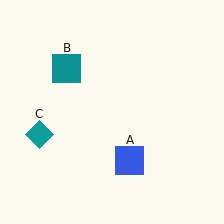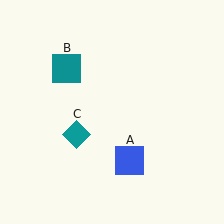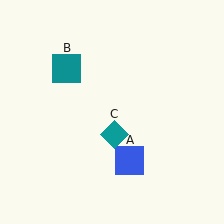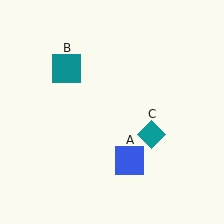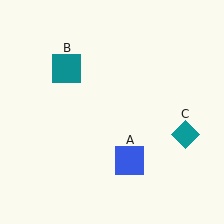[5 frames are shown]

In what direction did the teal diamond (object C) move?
The teal diamond (object C) moved right.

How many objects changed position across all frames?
1 object changed position: teal diamond (object C).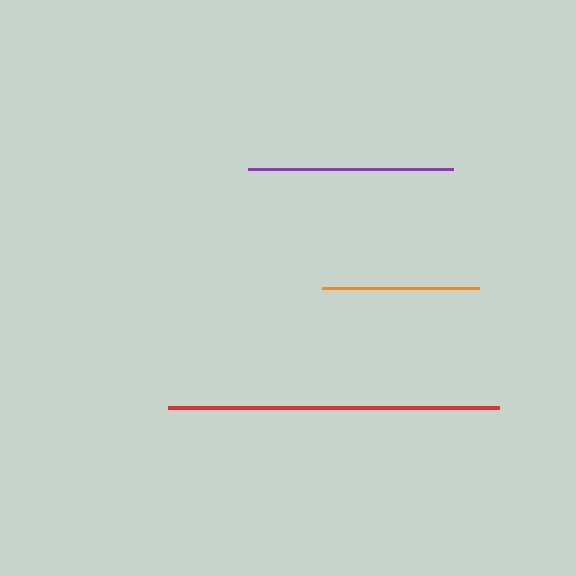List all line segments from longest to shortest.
From longest to shortest: red, purple, orange.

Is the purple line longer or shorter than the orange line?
The purple line is longer than the orange line.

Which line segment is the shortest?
The orange line is the shortest at approximately 157 pixels.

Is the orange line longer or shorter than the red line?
The red line is longer than the orange line.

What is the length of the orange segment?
The orange segment is approximately 157 pixels long.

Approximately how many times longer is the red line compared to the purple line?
The red line is approximately 1.6 times the length of the purple line.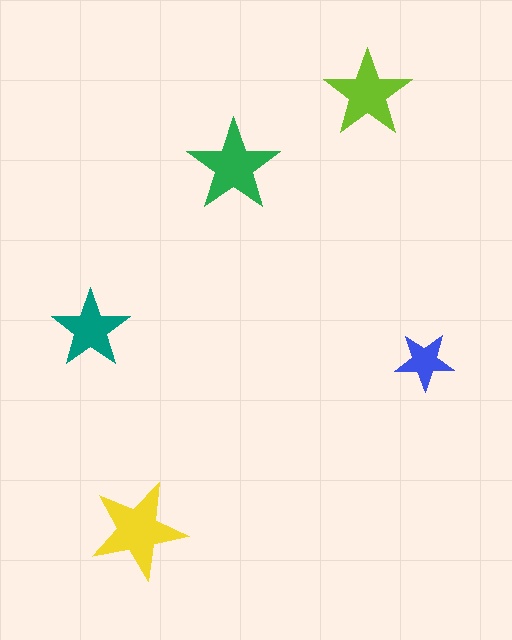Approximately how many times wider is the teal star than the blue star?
About 1.5 times wider.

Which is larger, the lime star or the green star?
The green one.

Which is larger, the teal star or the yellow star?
The yellow one.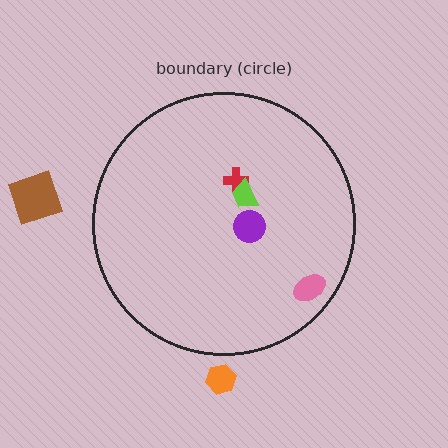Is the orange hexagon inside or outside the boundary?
Outside.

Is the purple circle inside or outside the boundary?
Inside.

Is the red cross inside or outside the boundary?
Inside.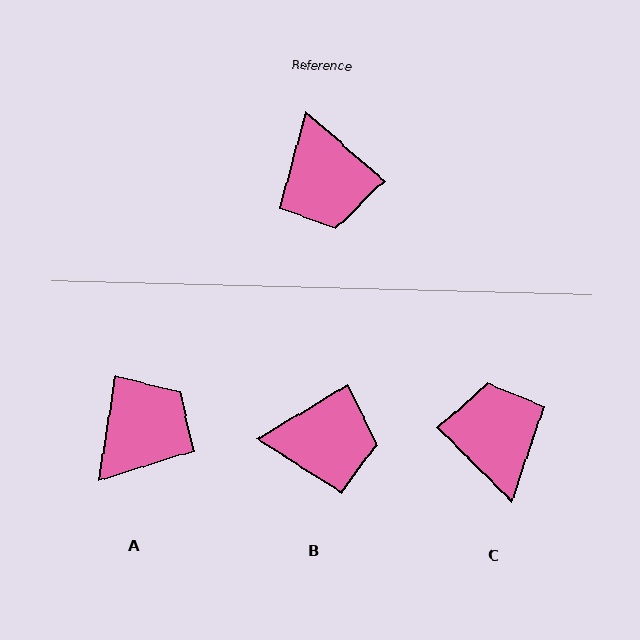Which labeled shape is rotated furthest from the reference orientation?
C, about 177 degrees away.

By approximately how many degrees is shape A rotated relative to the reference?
Approximately 122 degrees counter-clockwise.